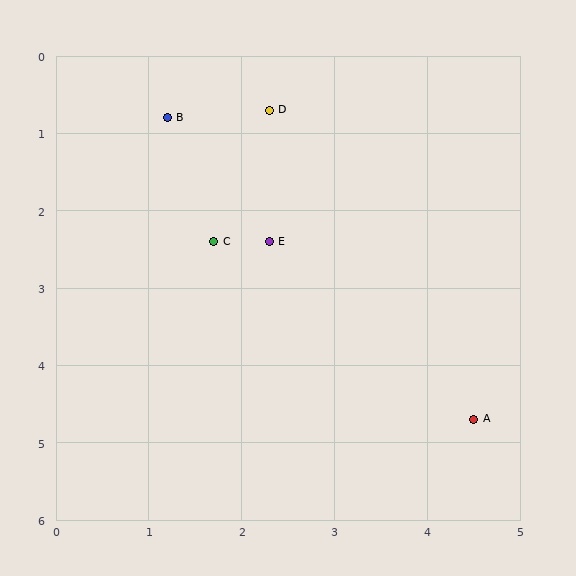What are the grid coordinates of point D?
Point D is at approximately (2.3, 0.7).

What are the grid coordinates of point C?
Point C is at approximately (1.7, 2.4).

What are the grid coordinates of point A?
Point A is at approximately (4.5, 4.7).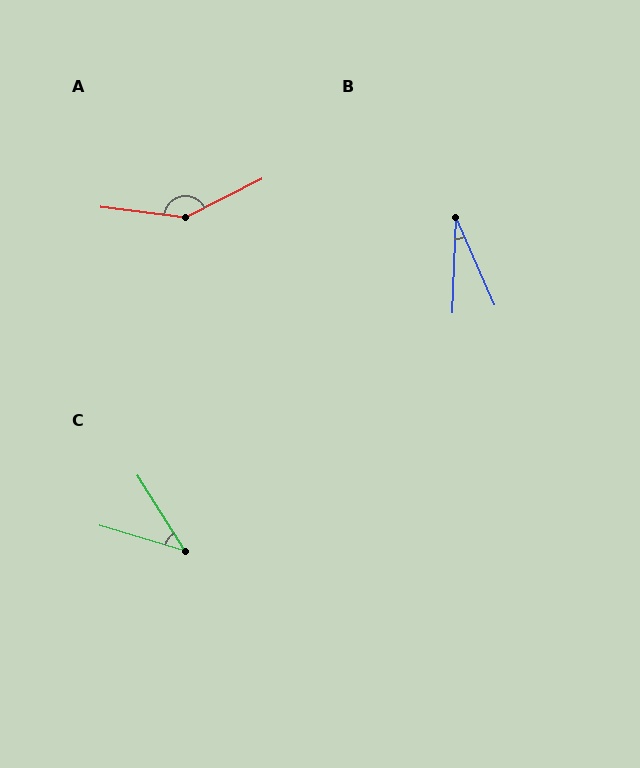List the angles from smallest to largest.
B (26°), C (41°), A (146°).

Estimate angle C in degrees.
Approximately 41 degrees.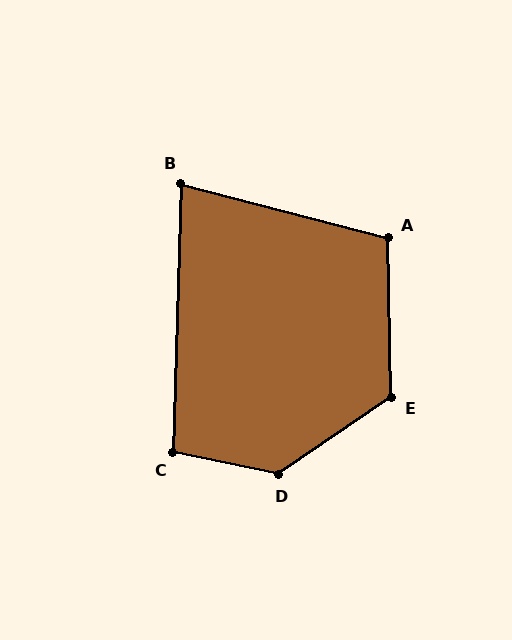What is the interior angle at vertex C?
Approximately 100 degrees (obtuse).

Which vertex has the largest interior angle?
D, at approximately 134 degrees.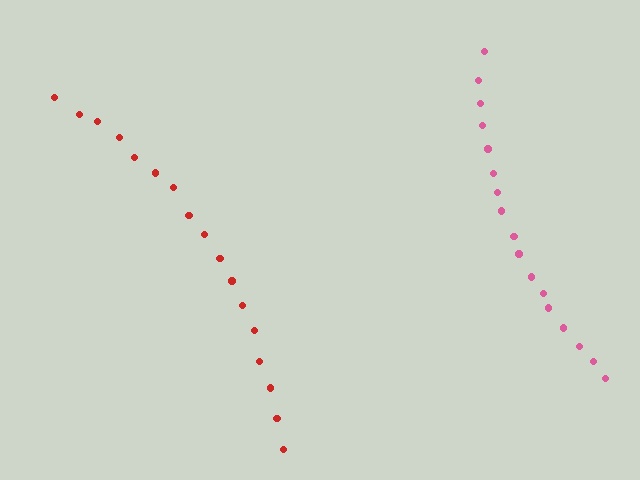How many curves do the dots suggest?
There are 2 distinct paths.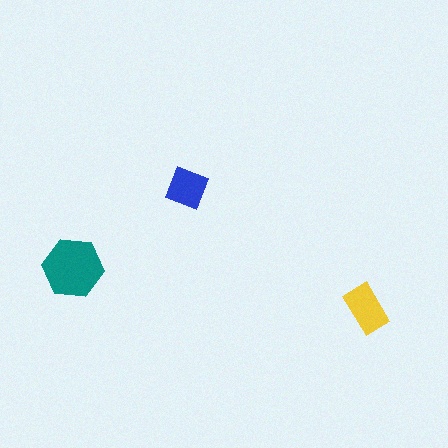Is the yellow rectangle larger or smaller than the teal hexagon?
Smaller.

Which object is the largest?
The teal hexagon.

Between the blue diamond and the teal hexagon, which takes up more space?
The teal hexagon.